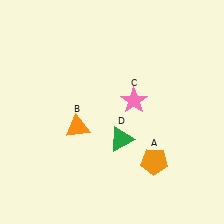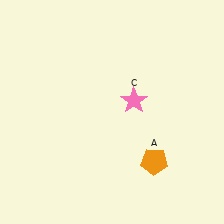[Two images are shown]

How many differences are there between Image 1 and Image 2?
There are 2 differences between the two images.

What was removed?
The green triangle (D), the orange triangle (B) were removed in Image 2.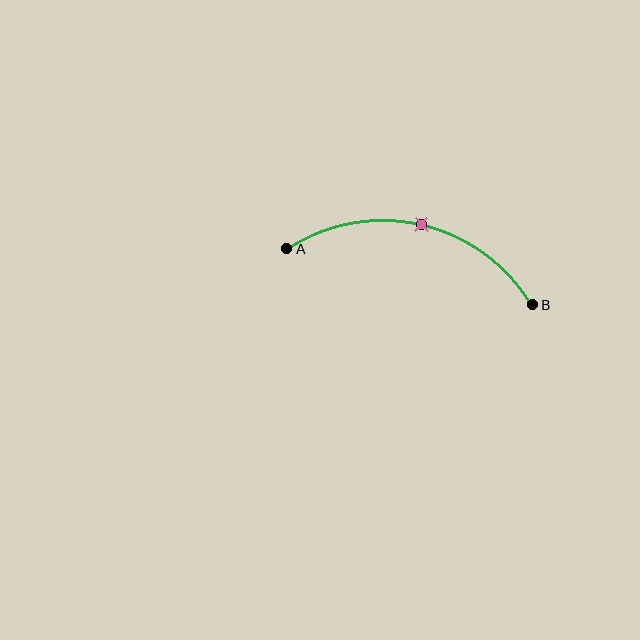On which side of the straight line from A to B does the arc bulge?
The arc bulges above the straight line connecting A and B.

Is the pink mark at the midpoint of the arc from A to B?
Yes. The pink mark lies on the arc at equal arc-length from both A and B — it is the arc midpoint.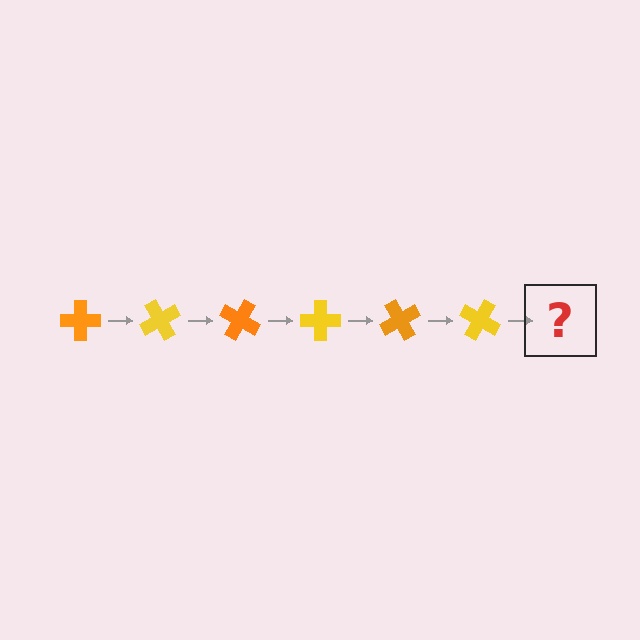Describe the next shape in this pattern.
It should be an orange cross, rotated 360 degrees from the start.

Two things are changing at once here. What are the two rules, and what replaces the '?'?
The two rules are that it rotates 60 degrees each step and the color cycles through orange and yellow. The '?' should be an orange cross, rotated 360 degrees from the start.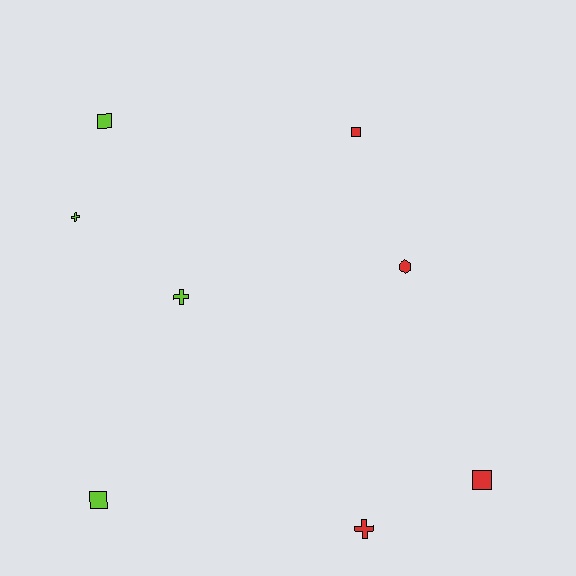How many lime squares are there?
There are 2 lime squares.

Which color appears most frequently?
Lime, with 4 objects.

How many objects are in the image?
There are 8 objects.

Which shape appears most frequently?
Square, with 4 objects.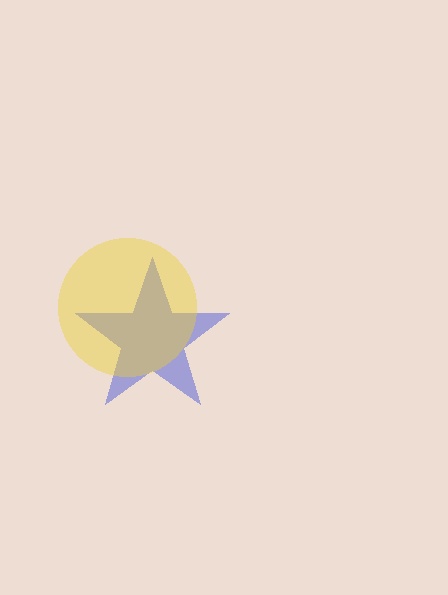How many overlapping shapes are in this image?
There are 2 overlapping shapes in the image.